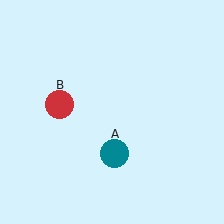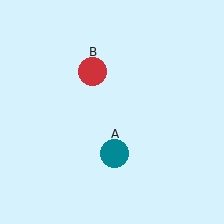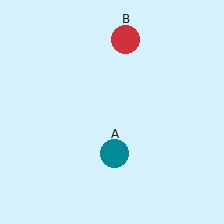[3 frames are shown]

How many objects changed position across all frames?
1 object changed position: red circle (object B).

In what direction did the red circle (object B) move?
The red circle (object B) moved up and to the right.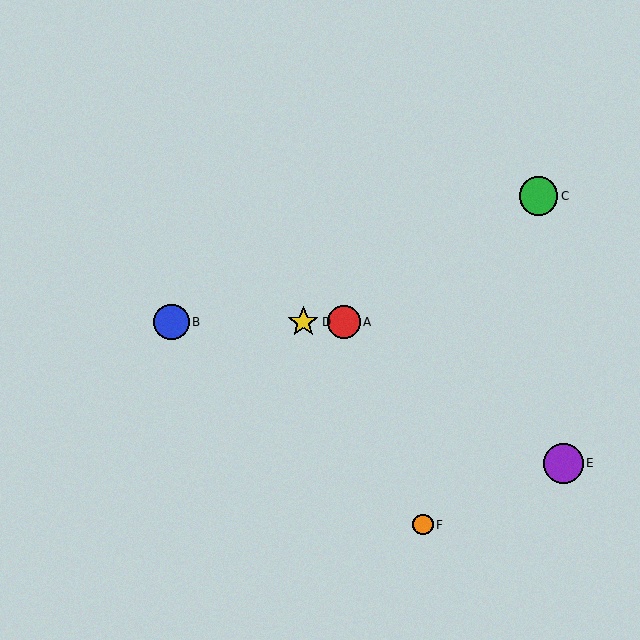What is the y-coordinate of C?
Object C is at y≈196.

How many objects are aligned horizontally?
3 objects (A, B, D) are aligned horizontally.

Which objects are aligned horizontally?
Objects A, B, D are aligned horizontally.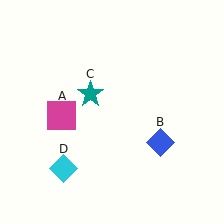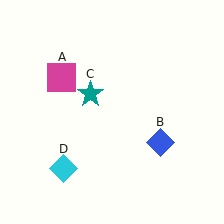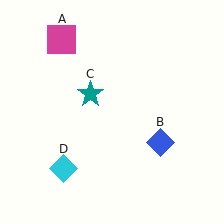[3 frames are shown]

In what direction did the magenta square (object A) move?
The magenta square (object A) moved up.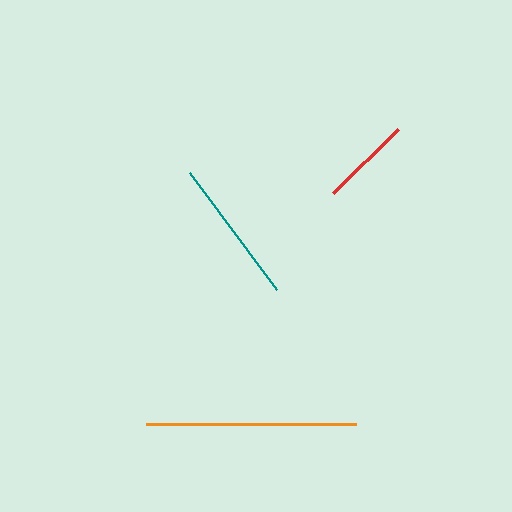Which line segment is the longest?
The orange line is the longest at approximately 210 pixels.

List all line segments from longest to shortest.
From longest to shortest: orange, teal, red.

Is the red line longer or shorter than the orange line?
The orange line is longer than the red line.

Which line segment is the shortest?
The red line is the shortest at approximately 92 pixels.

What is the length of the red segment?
The red segment is approximately 92 pixels long.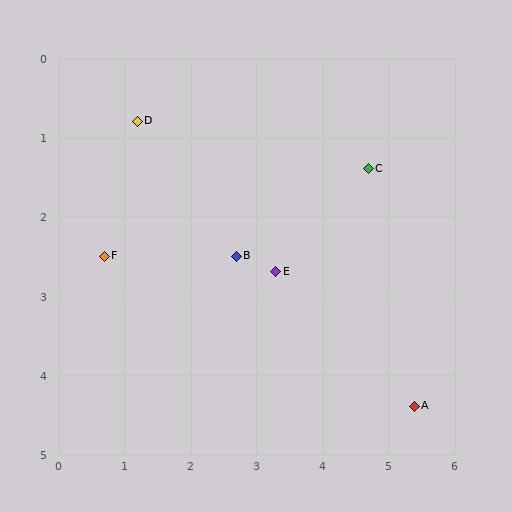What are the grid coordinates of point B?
Point B is at approximately (2.7, 2.5).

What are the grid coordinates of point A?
Point A is at approximately (5.4, 4.4).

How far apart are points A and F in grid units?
Points A and F are about 5.1 grid units apart.